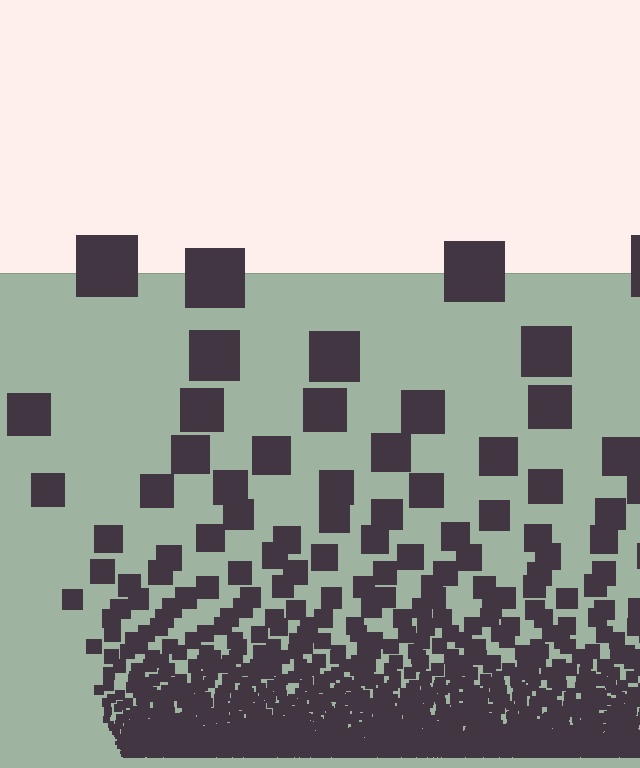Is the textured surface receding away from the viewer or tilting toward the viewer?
The surface appears to tilt toward the viewer. Texture elements get larger and sparser toward the top.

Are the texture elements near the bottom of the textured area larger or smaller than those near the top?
Smaller. The gradient is inverted — elements near the bottom are smaller and denser.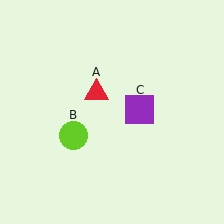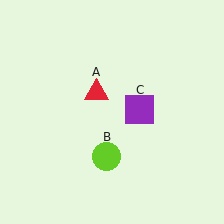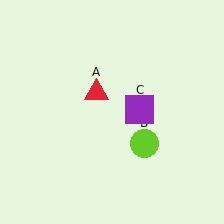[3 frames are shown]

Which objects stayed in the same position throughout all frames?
Red triangle (object A) and purple square (object C) remained stationary.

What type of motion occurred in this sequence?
The lime circle (object B) rotated counterclockwise around the center of the scene.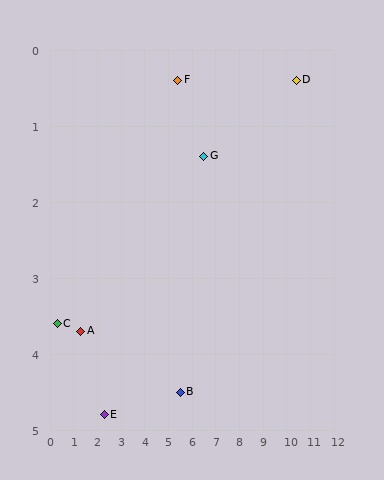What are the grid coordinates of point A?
Point A is at approximately (1.3, 3.7).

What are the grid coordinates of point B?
Point B is at approximately (5.5, 4.5).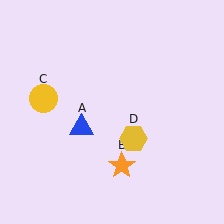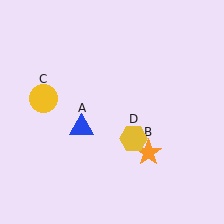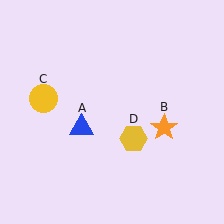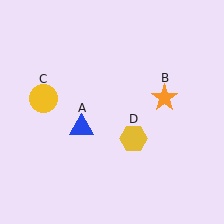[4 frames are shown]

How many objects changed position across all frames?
1 object changed position: orange star (object B).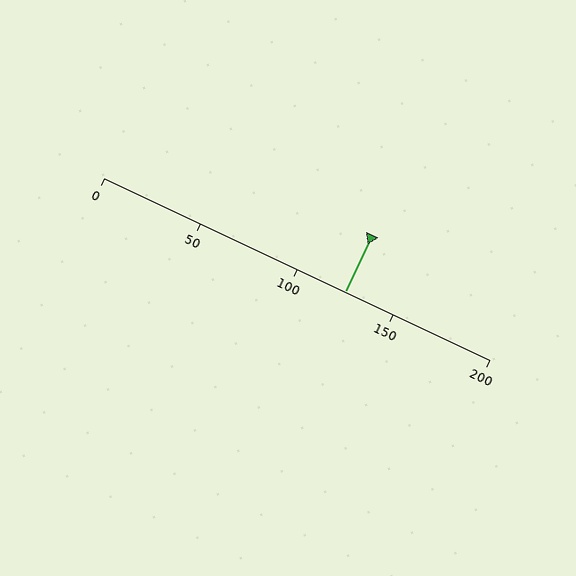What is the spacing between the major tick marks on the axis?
The major ticks are spaced 50 apart.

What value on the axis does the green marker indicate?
The marker indicates approximately 125.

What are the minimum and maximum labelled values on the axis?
The axis runs from 0 to 200.